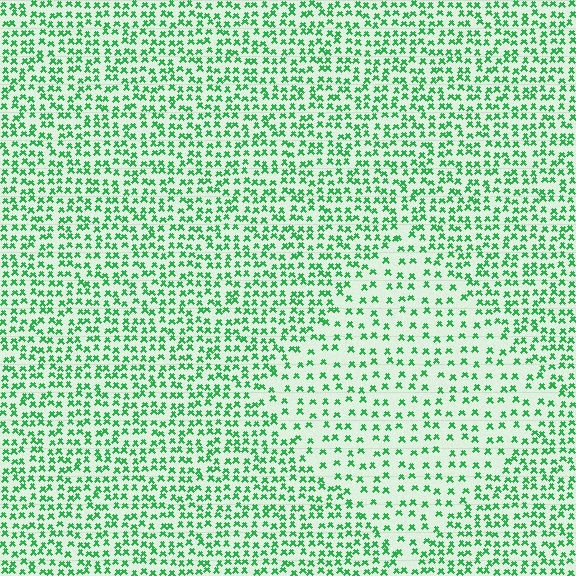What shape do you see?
I see a diamond.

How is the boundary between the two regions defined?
The boundary is defined by a change in element density (approximately 1.9x ratio). All elements are the same color, size, and shape.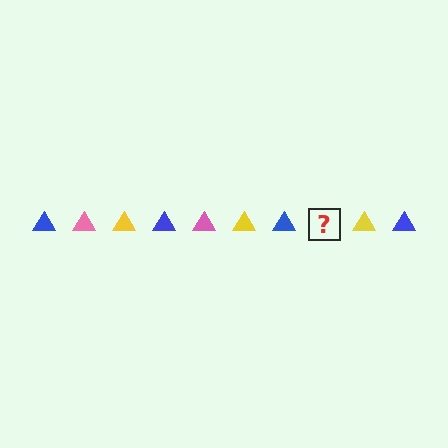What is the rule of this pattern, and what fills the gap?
The rule is that the pattern cycles through blue, pink, yellow triangles. The gap should be filled with a pink triangle.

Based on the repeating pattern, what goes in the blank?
The blank should be a pink triangle.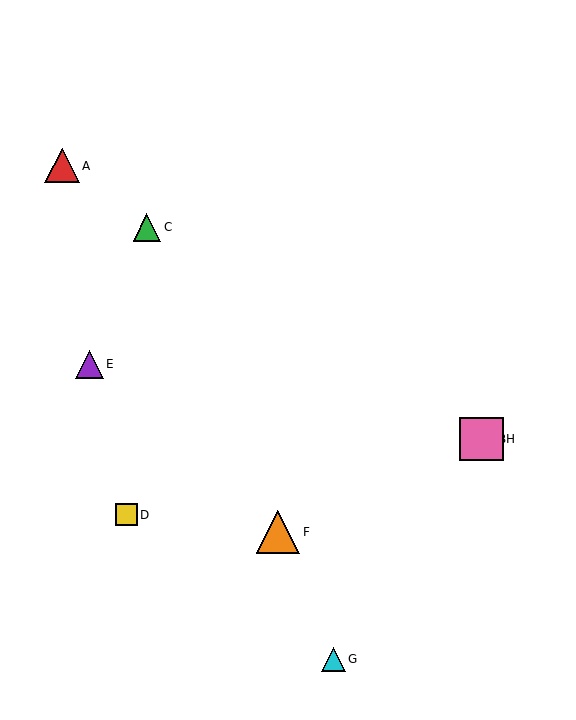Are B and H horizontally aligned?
Yes, both are at y≈439.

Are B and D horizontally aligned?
No, B is at y≈439 and D is at y≈515.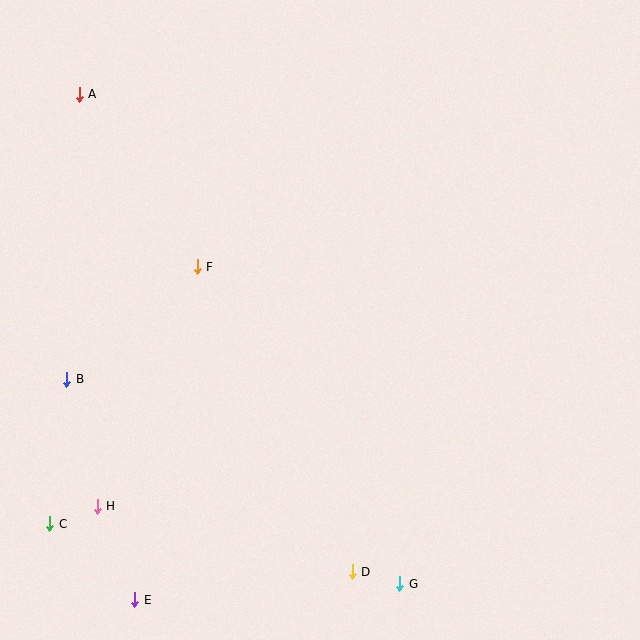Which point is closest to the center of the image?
Point F at (197, 267) is closest to the center.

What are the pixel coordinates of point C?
Point C is at (50, 524).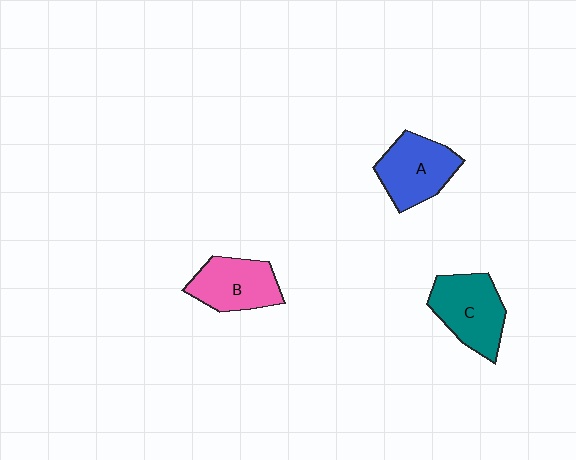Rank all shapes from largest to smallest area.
From largest to smallest: C (teal), A (blue), B (pink).